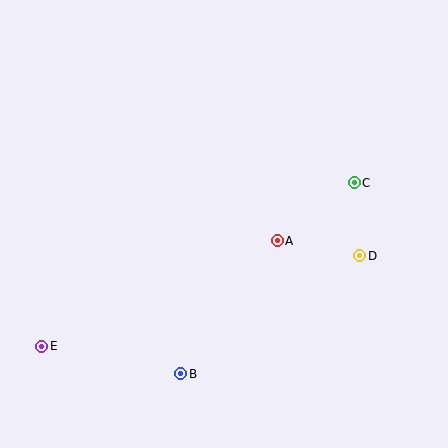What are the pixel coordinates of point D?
Point D is at (360, 256).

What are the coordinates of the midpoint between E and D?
The midpoint between E and D is at (201, 301).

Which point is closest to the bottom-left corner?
Point E is closest to the bottom-left corner.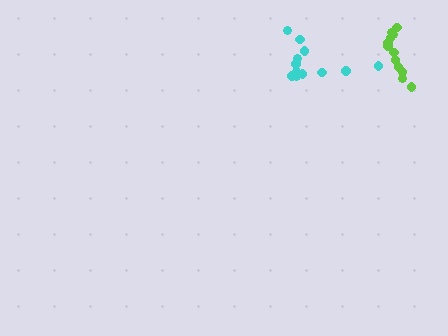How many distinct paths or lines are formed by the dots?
There are 2 distinct paths.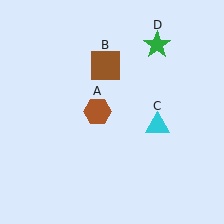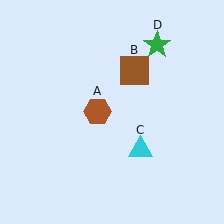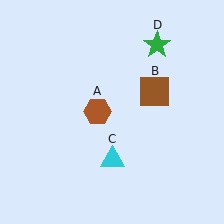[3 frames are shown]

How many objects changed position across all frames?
2 objects changed position: brown square (object B), cyan triangle (object C).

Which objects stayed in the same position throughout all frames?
Brown hexagon (object A) and green star (object D) remained stationary.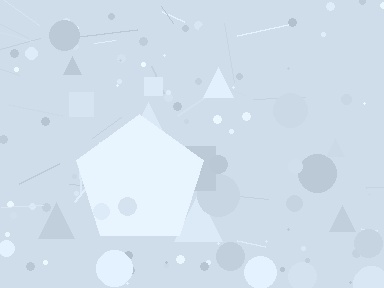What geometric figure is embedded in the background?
A pentagon is embedded in the background.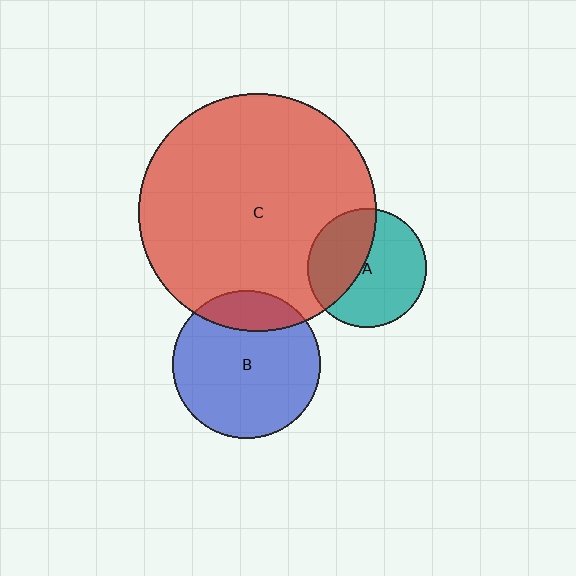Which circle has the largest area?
Circle C (red).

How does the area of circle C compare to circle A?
Approximately 4.0 times.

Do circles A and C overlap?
Yes.